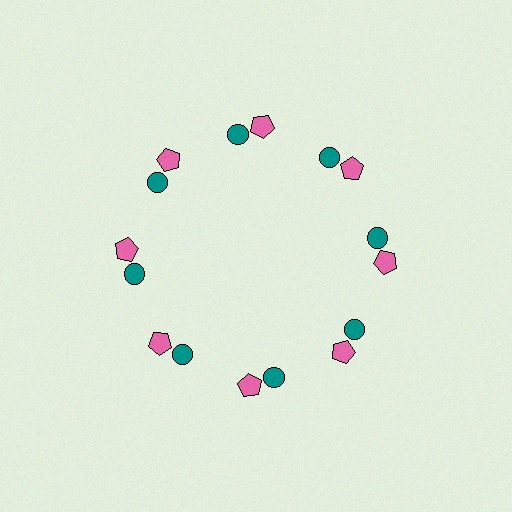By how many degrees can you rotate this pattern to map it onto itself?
The pattern maps onto itself every 45 degrees of rotation.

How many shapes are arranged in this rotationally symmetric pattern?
There are 16 shapes, arranged in 8 groups of 2.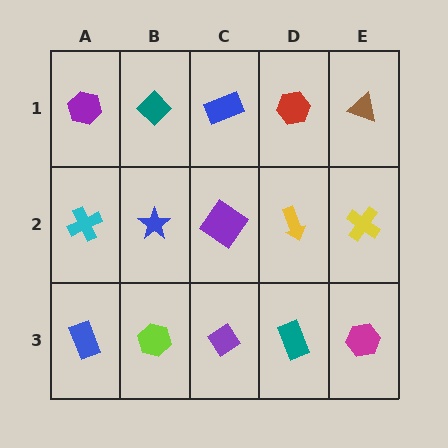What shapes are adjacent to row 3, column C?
A purple diamond (row 2, column C), a lime hexagon (row 3, column B), a teal rectangle (row 3, column D).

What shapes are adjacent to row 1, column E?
A yellow cross (row 2, column E), a red hexagon (row 1, column D).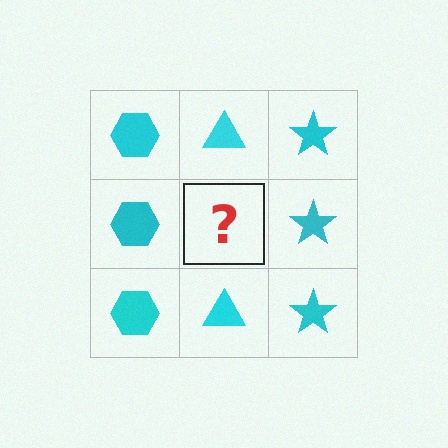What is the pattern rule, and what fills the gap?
The rule is that each column has a consistent shape. The gap should be filled with a cyan triangle.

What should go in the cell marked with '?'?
The missing cell should contain a cyan triangle.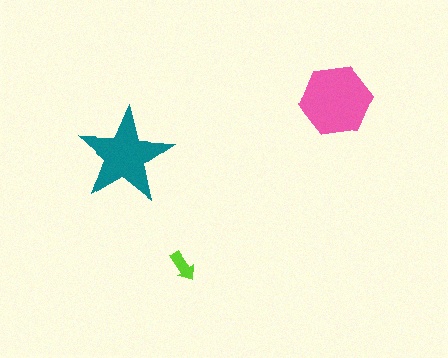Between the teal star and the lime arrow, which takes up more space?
The teal star.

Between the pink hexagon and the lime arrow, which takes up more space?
The pink hexagon.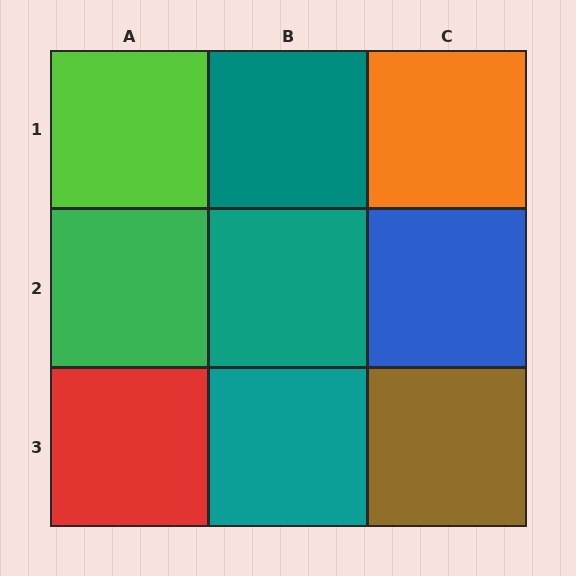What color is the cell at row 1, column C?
Orange.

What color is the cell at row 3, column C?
Brown.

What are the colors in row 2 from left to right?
Green, teal, blue.